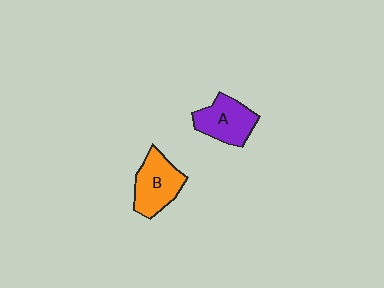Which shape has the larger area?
Shape B (orange).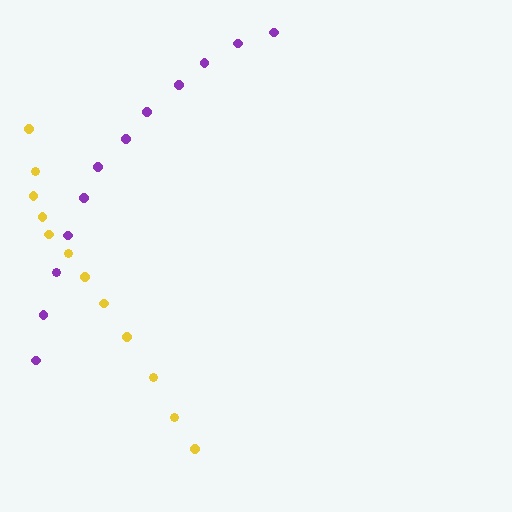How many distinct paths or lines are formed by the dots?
There are 2 distinct paths.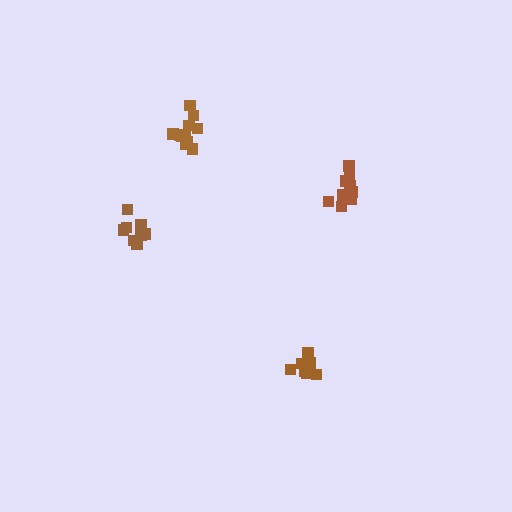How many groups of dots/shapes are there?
There are 4 groups.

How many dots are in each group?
Group 1: 8 dots, Group 2: 9 dots, Group 3: 11 dots, Group 4: 8 dots (36 total).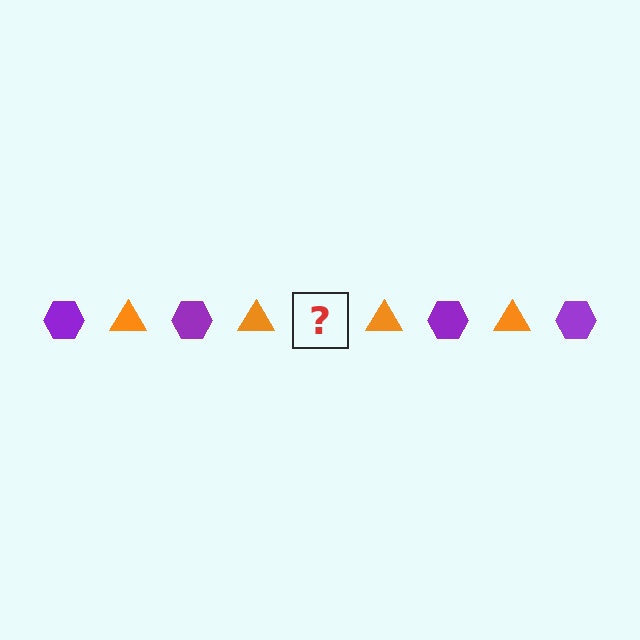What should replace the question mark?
The question mark should be replaced with a purple hexagon.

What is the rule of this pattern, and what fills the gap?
The rule is that the pattern alternates between purple hexagon and orange triangle. The gap should be filled with a purple hexagon.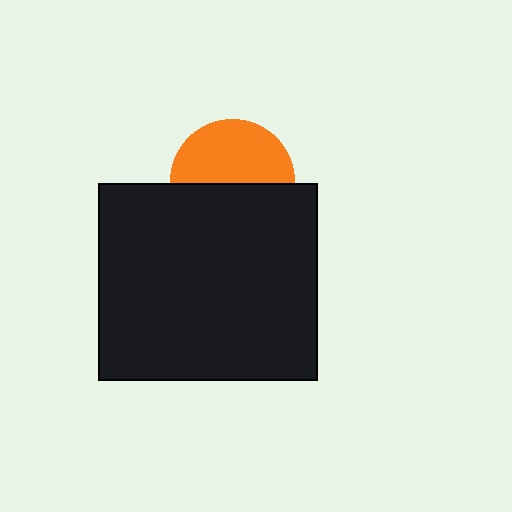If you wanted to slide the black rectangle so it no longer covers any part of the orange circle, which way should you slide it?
Slide it down — that is the most direct way to separate the two shapes.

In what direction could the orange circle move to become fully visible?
The orange circle could move up. That would shift it out from behind the black rectangle entirely.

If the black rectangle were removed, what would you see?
You would see the complete orange circle.